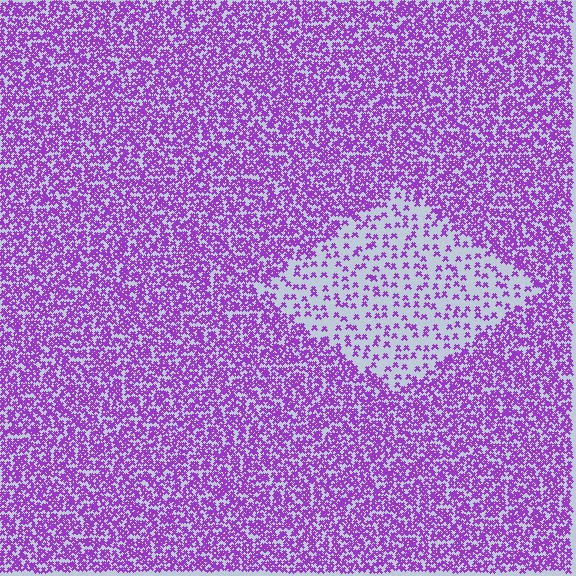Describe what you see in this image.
The image contains small purple elements arranged at two different densities. A diamond-shaped region is visible where the elements are less densely packed than the surrounding area.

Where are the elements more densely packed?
The elements are more densely packed outside the diamond boundary.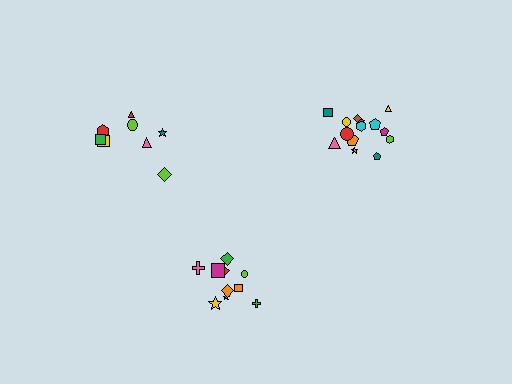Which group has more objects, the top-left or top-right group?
The top-right group.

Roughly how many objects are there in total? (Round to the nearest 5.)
Roughly 35 objects in total.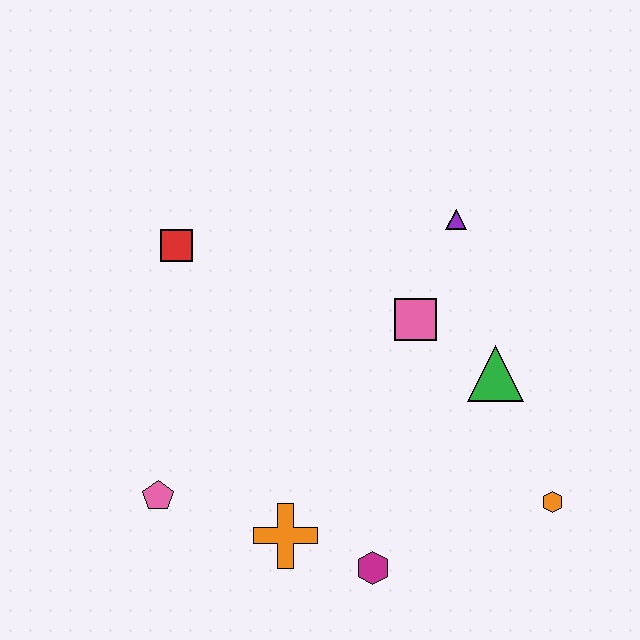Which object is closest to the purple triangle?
The pink square is closest to the purple triangle.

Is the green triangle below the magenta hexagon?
No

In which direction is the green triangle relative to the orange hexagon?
The green triangle is above the orange hexagon.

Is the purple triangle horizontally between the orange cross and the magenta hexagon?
No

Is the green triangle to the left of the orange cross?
No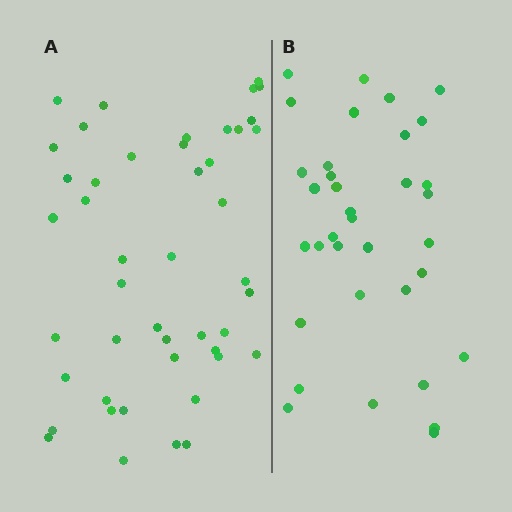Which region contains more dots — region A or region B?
Region A (the left region) has more dots.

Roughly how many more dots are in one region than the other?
Region A has roughly 12 or so more dots than region B.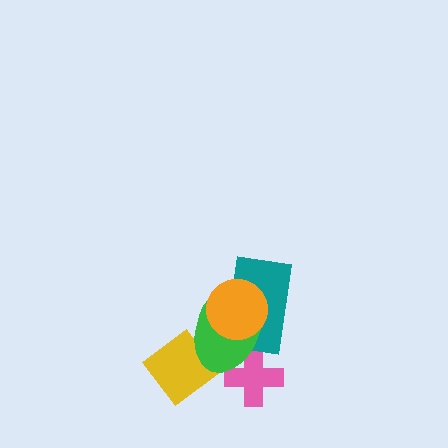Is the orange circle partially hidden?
No, no other shape covers it.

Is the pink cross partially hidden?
Yes, it is partially covered by another shape.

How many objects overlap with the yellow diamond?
1 object overlaps with the yellow diamond.